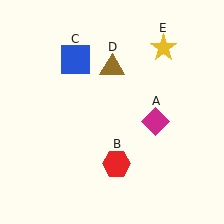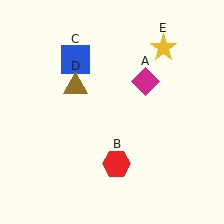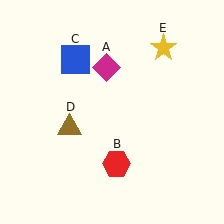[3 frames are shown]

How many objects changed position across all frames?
2 objects changed position: magenta diamond (object A), brown triangle (object D).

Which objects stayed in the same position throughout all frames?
Red hexagon (object B) and blue square (object C) and yellow star (object E) remained stationary.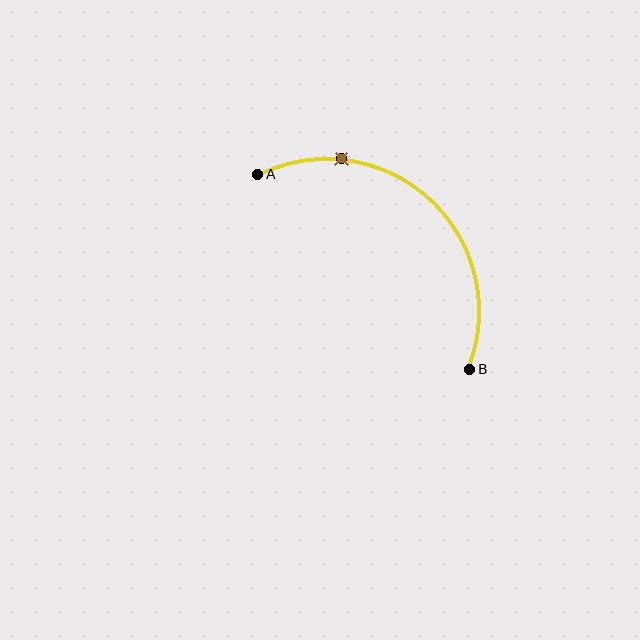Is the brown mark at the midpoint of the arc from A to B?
No. The brown mark lies on the arc but is closer to endpoint A. The arc midpoint would be at the point on the curve equidistant along the arc from both A and B.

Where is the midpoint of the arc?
The arc midpoint is the point on the curve farthest from the straight line joining A and B. It sits above and to the right of that line.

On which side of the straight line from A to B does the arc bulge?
The arc bulges above and to the right of the straight line connecting A and B.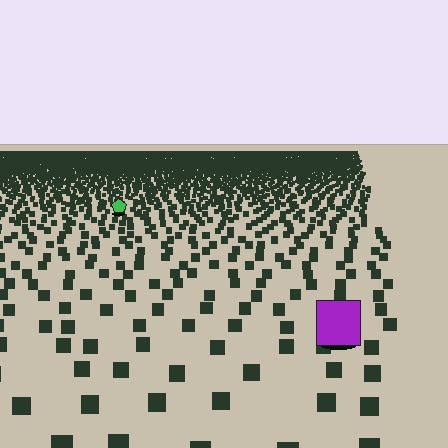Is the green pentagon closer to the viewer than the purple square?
No. The purple square is closer — you can tell from the texture gradient: the ground texture is coarser near it.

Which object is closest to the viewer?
The purple square is closest. The texture marks near it are larger and more spread out.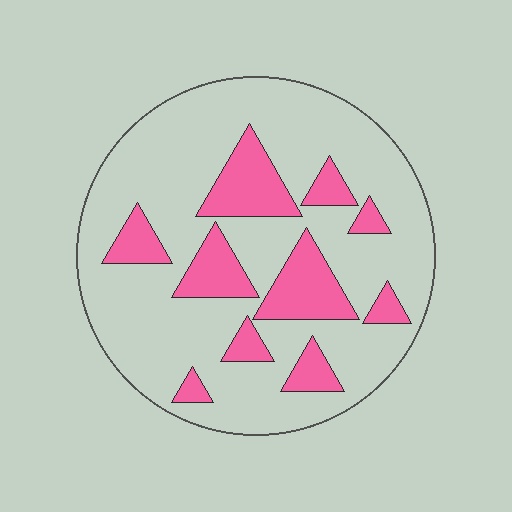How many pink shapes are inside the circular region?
10.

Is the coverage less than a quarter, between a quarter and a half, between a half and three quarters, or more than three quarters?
Less than a quarter.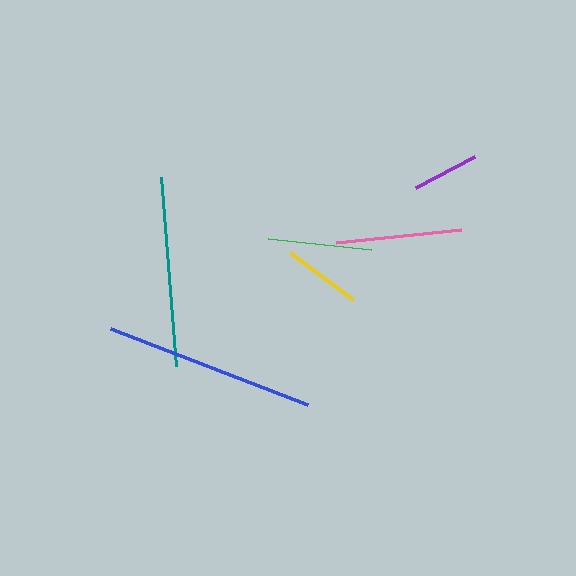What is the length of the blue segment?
The blue segment is approximately 211 pixels long.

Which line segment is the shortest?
The purple line is the shortest at approximately 67 pixels.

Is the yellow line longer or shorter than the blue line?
The blue line is longer than the yellow line.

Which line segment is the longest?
The blue line is the longest at approximately 211 pixels.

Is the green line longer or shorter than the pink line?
The pink line is longer than the green line.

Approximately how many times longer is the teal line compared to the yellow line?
The teal line is approximately 2.4 times the length of the yellow line.